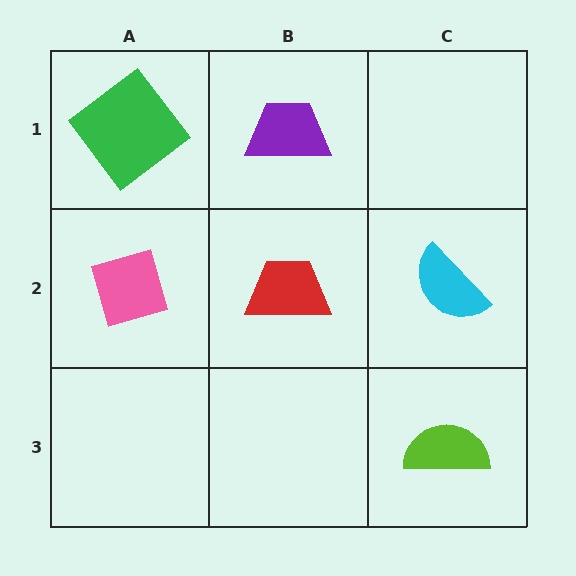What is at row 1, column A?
A green diamond.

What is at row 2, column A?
A pink diamond.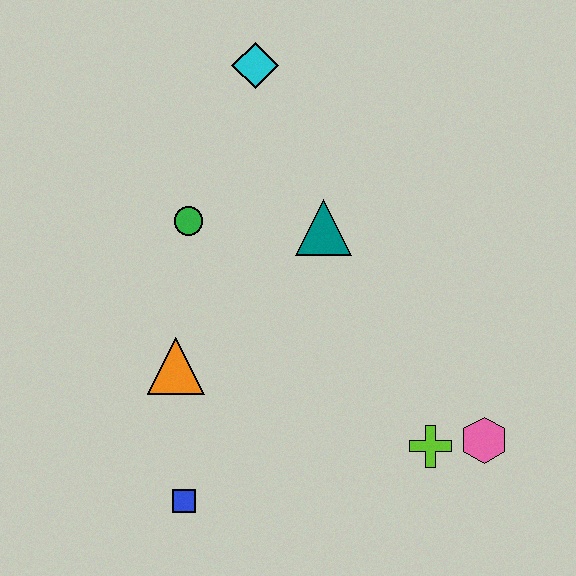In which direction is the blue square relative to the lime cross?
The blue square is to the left of the lime cross.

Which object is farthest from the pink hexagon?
The cyan diamond is farthest from the pink hexagon.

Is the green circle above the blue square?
Yes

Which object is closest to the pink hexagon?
The lime cross is closest to the pink hexagon.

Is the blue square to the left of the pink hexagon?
Yes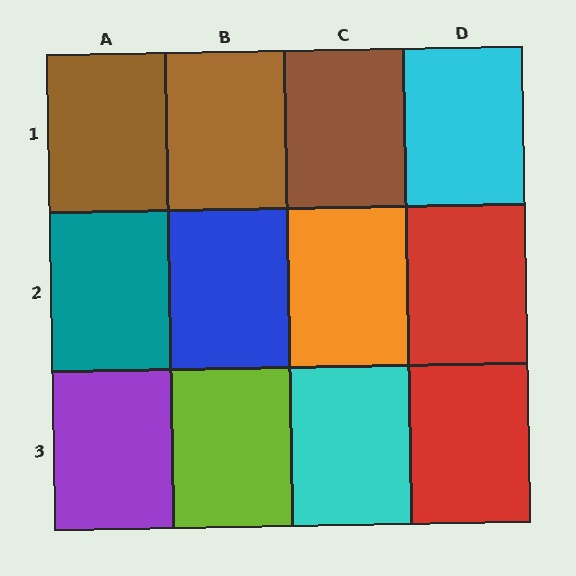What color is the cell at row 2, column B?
Blue.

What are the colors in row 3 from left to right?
Purple, lime, cyan, red.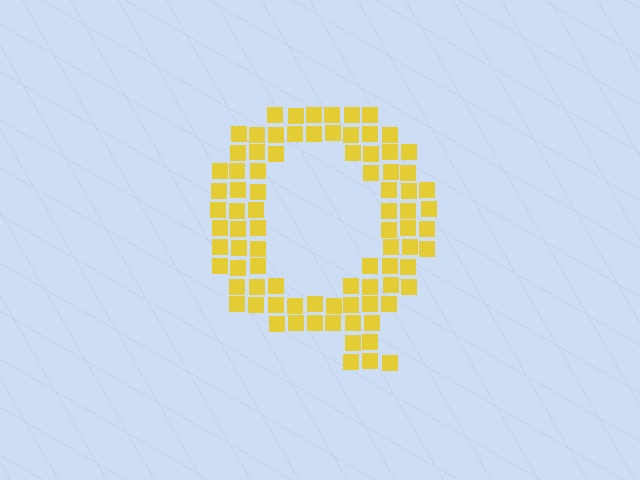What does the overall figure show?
The overall figure shows the letter Q.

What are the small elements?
The small elements are squares.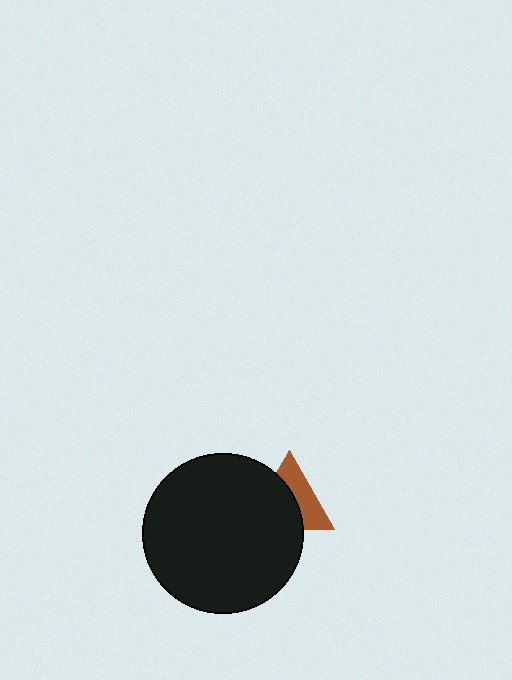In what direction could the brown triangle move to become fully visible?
The brown triangle could move right. That would shift it out from behind the black circle entirely.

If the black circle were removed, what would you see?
You would see the complete brown triangle.